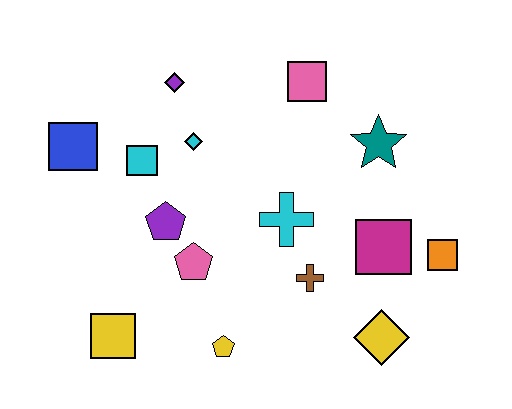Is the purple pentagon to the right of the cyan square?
Yes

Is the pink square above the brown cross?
Yes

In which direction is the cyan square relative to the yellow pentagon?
The cyan square is above the yellow pentagon.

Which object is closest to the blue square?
The cyan square is closest to the blue square.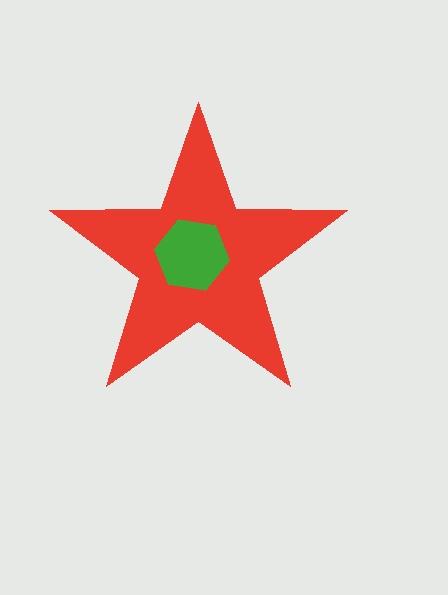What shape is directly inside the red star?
The green hexagon.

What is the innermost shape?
The green hexagon.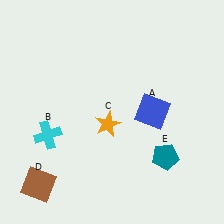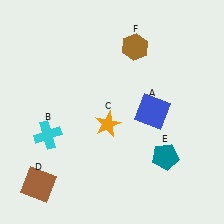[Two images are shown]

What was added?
A brown hexagon (F) was added in Image 2.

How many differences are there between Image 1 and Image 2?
There is 1 difference between the two images.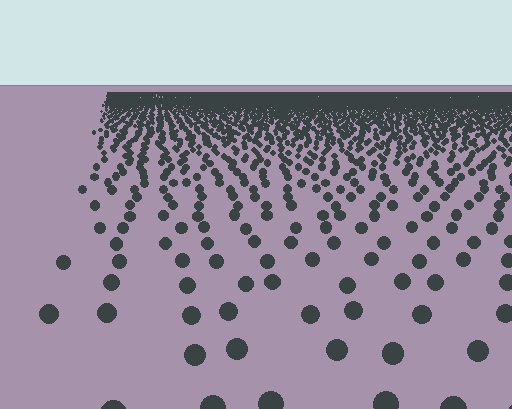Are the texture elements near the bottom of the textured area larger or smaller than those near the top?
Larger. Near the bottom, elements are closer to the viewer and appear at a bigger on-screen size.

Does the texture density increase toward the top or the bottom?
Density increases toward the top.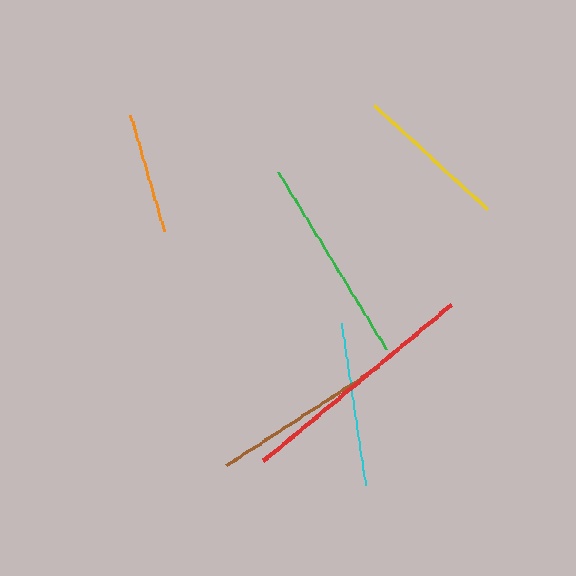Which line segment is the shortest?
The orange line is the shortest at approximately 121 pixels.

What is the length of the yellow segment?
The yellow segment is approximately 154 pixels long.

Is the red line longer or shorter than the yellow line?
The red line is longer than the yellow line.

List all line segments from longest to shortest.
From longest to shortest: red, green, brown, cyan, yellow, orange.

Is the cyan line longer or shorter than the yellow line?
The cyan line is longer than the yellow line.